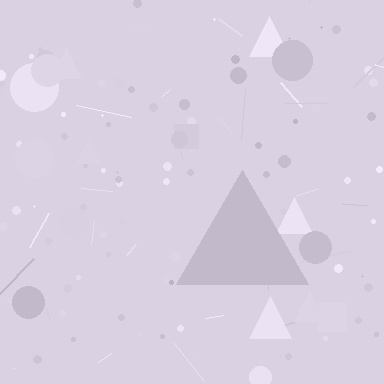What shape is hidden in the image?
A triangle is hidden in the image.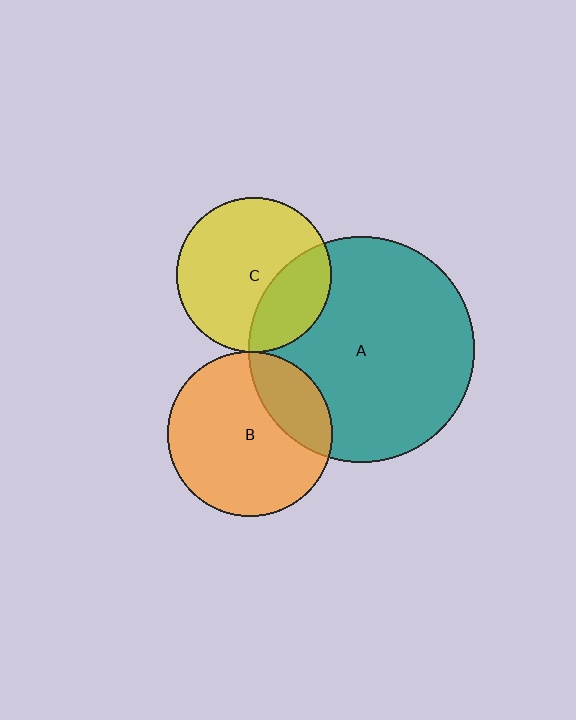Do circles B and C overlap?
Yes.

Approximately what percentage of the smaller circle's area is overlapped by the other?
Approximately 5%.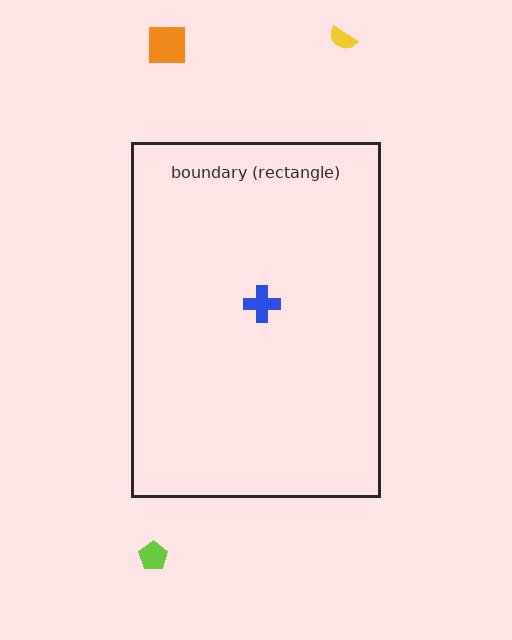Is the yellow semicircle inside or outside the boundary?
Outside.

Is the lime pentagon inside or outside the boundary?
Outside.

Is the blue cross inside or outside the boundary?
Inside.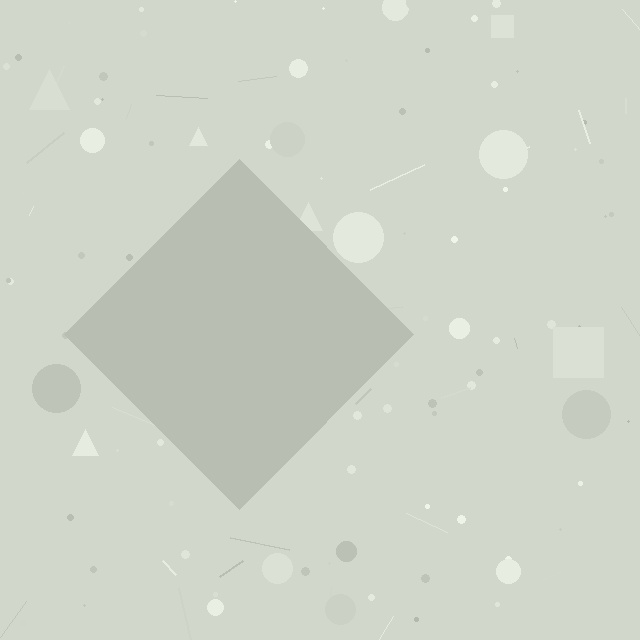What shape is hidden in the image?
A diamond is hidden in the image.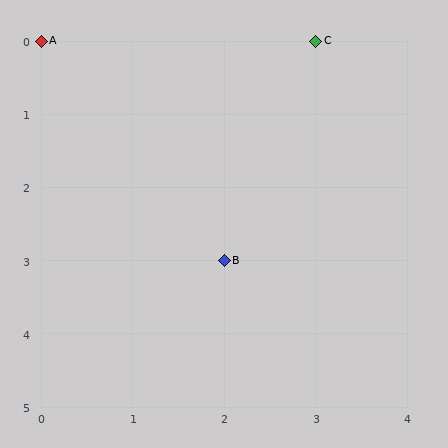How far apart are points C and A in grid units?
Points C and A are 3 columns apart.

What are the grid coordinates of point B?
Point B is at grid coordinates (2, 3).